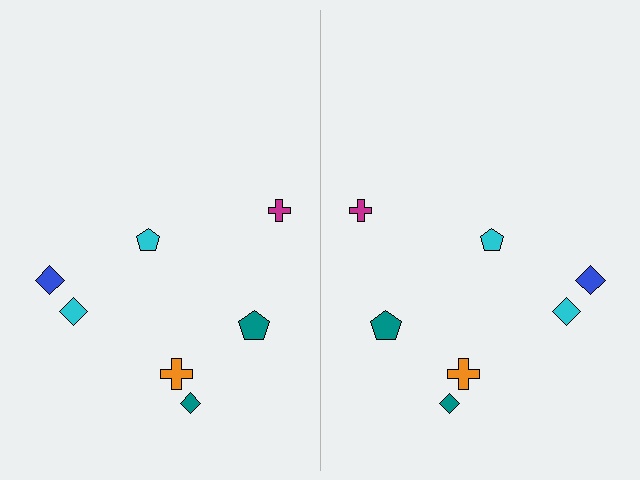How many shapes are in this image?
There are 14 shapes in this image.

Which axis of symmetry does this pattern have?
The pattern has a vertical axis of symmetry running through the center of the image.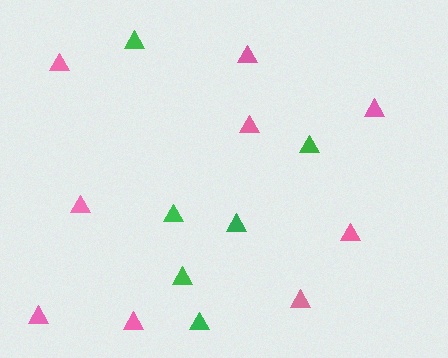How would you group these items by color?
There are 2 groups: one group of pink triangles (9) and one group of green triangles (6).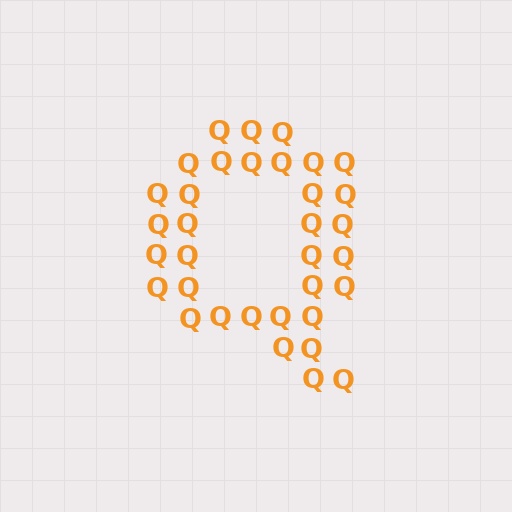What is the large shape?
The large shape is the letter Q.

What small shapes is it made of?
It is made of small letter Q's.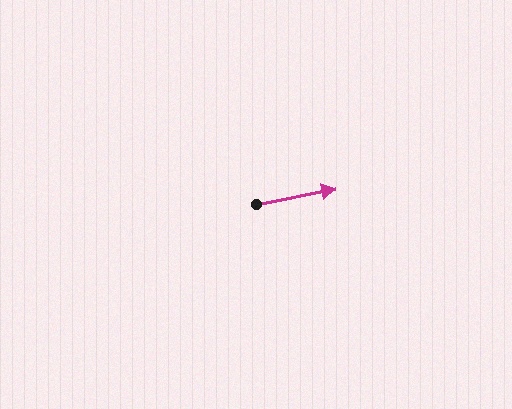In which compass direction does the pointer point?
East.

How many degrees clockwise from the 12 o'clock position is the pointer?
Approximately 79 degrees.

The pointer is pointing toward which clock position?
Roughly 3 o'clock.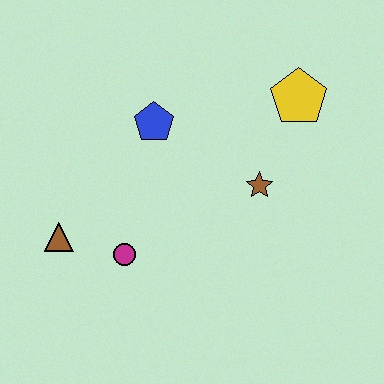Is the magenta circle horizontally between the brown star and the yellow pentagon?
No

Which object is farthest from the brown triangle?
The yellow pentagon is farthest from the brown triangle.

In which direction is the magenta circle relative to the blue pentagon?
The magenta circle is below the blue pentagon.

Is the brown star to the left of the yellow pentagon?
Yes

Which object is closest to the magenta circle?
The brown triangle is closest to the magenta circle.